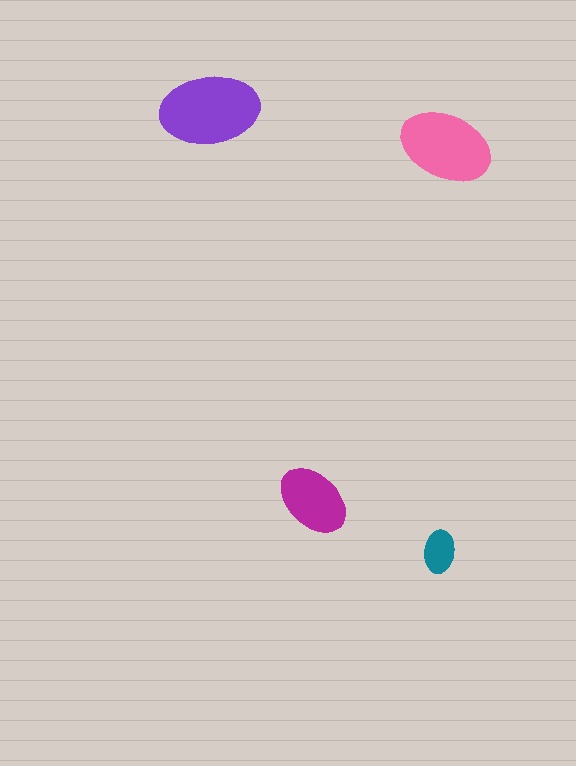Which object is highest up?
The purple ellipse is topmost.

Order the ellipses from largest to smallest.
the purple one, the pink one, the magenta one, the teal one.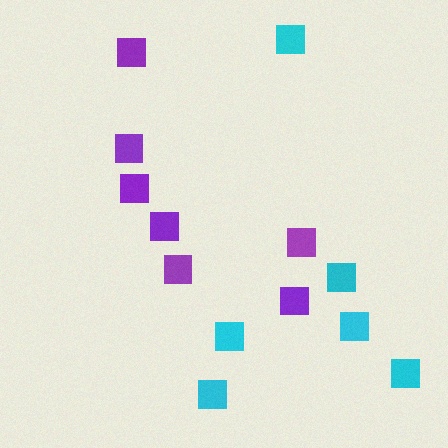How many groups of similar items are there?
There are 2 groups: one group of cyan squares (6) and one group of purple squares (7).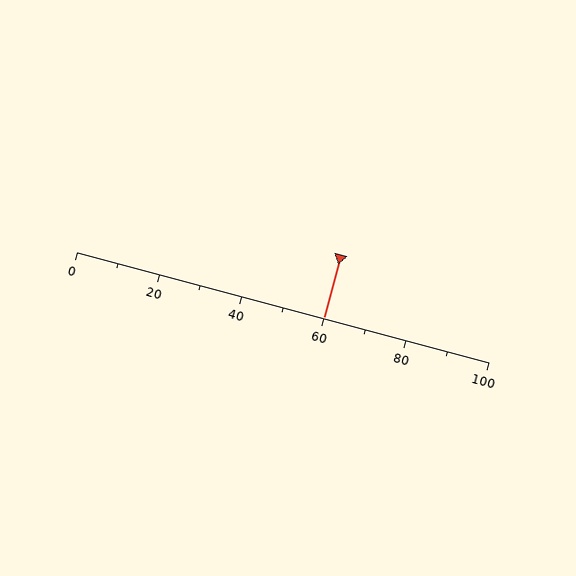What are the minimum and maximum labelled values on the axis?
The axis runs from 0 to 100.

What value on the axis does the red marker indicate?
The marker indicates approximately 60.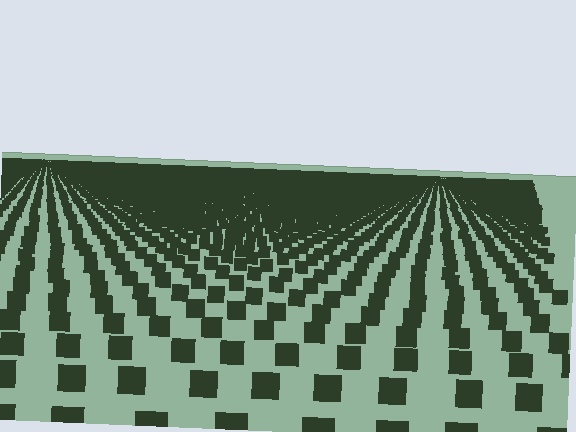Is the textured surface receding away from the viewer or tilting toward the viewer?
The surface is receding away from the viewer. Texture elements get smaller and denser toward the top.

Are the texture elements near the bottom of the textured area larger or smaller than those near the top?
Larger. Near the bottom, elements are closer to the viewer and appear at a bigger on-screen size.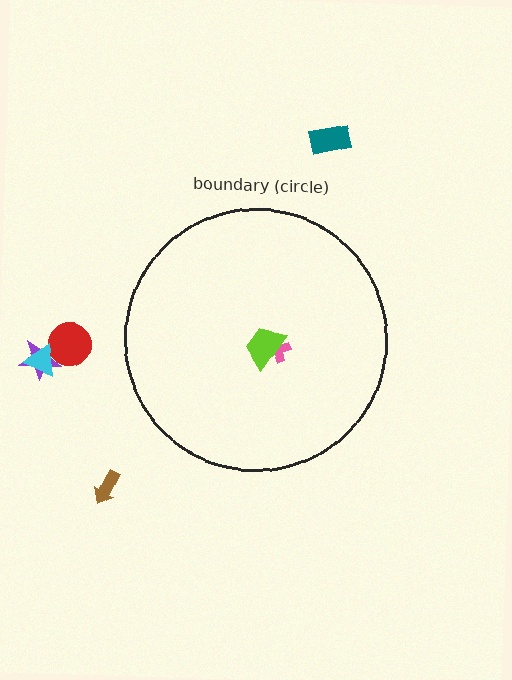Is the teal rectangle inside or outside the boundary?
Outside.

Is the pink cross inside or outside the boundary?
Inside.